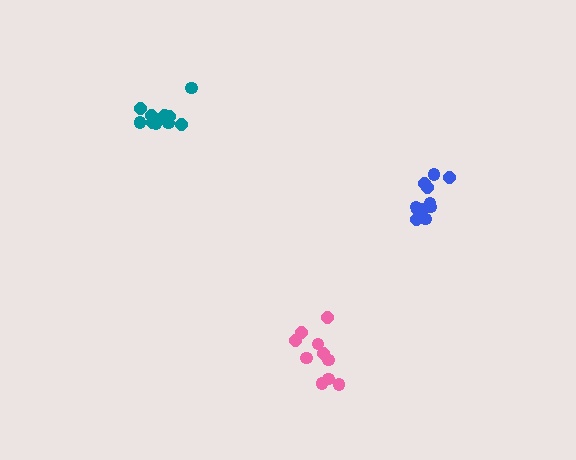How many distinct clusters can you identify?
There are 3 distinct clusters.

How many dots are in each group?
Group 1: 11 dots, Group 2: 10 dots, Group 3: 11 dots (32 total).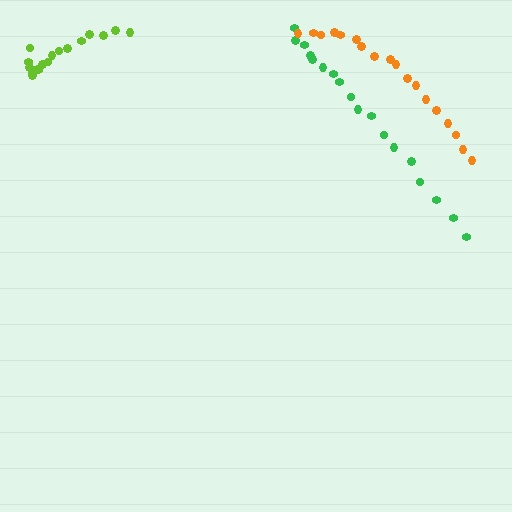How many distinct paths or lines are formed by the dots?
There are 3 distinct paths.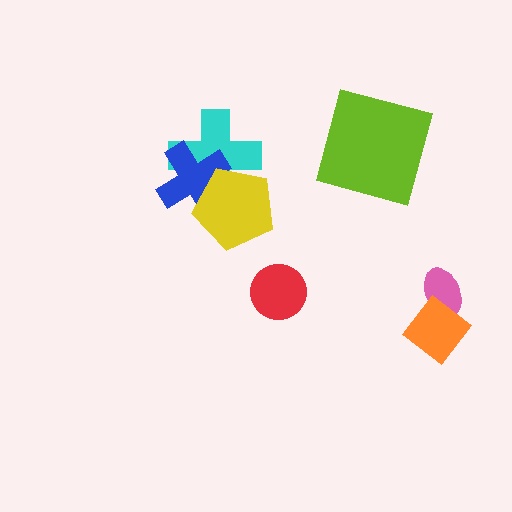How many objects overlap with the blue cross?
2 objects overlap with the blue cross.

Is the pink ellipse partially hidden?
Yes, it is partially covered by another shape.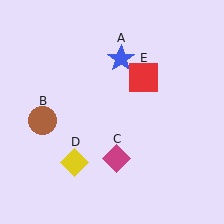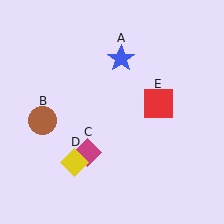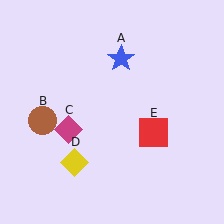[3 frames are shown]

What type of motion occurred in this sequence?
The magenta diamond (object C), red square (object E) rotated clockwise around the center of the scene.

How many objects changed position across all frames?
2 objects changed position: magenta diamond (object C), red square (object E).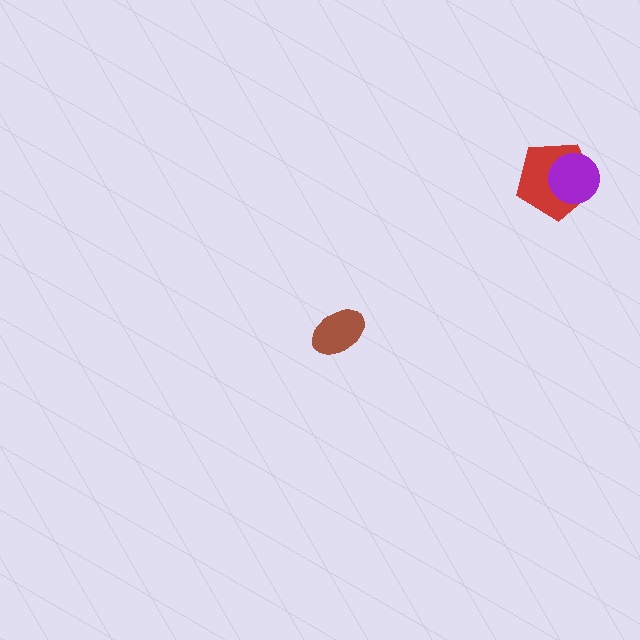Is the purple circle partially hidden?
No, no other shape covers it.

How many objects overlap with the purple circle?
1 object overlaps with the purple circle.